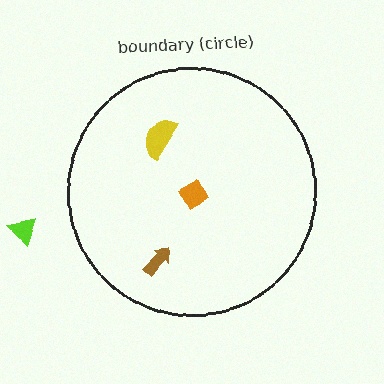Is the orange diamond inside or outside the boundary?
Inside.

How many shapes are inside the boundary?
3 inside, 1 outside.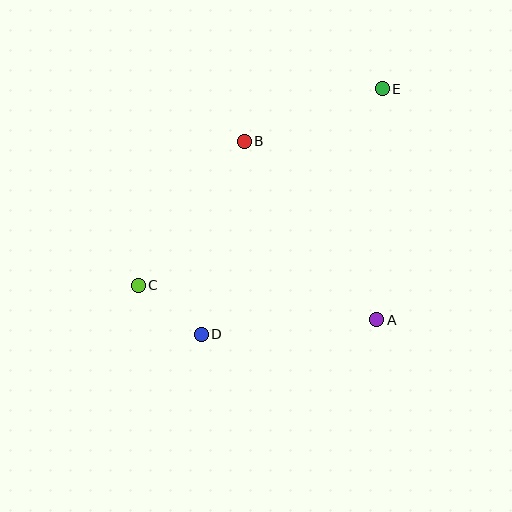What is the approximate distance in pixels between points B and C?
The distance between B and C is approximately 179 pixels.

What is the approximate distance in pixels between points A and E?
The distance between A and E is approximately 231 pixels.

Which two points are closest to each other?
Points C and D are closest to each other.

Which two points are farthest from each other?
Points C and E are farthest from each other.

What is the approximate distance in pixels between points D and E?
The distance between D and E is approximately 305 pixels.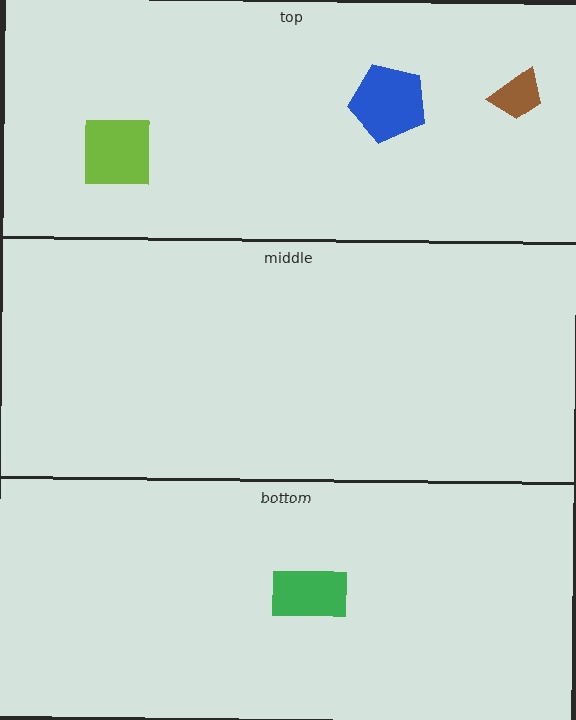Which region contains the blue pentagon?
The top region.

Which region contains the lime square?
The top region.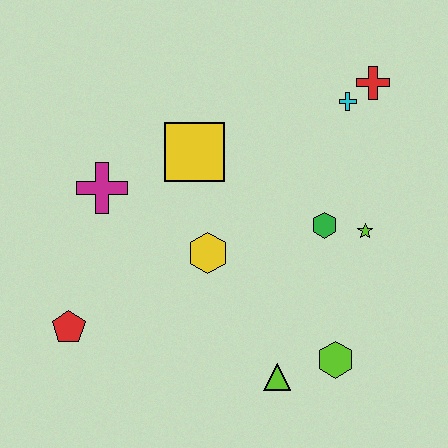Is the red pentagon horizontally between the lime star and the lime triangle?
No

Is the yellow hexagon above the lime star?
No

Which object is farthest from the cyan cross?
The red pentagon is farthest from the cyan cross.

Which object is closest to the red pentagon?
The magenta cross is closest to the red pentagon.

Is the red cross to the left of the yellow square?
No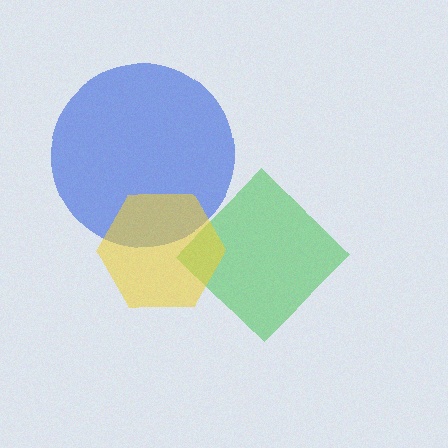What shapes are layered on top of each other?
The layered shapes are: a blue circle, a green diamond, a yellow hexagon.